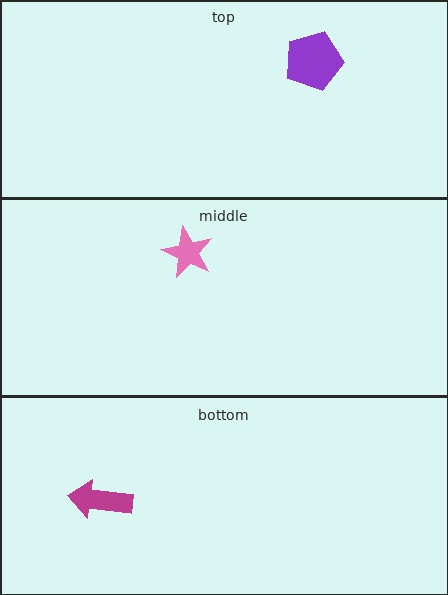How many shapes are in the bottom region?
1.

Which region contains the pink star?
The middle region.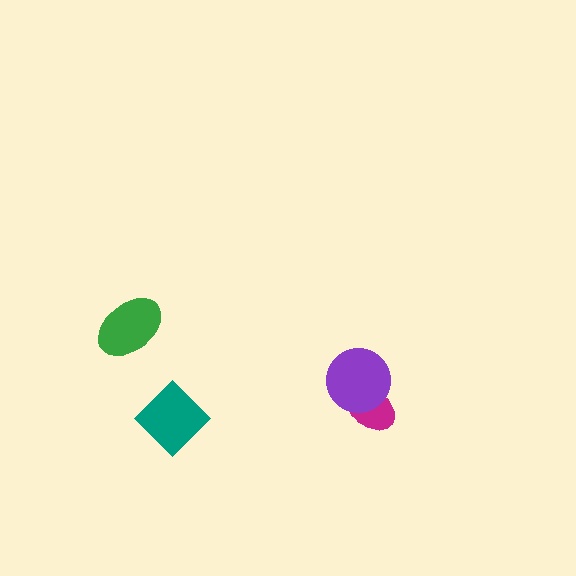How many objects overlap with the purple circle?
1 object overlaps with the purple circle.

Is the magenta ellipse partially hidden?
Yes, it is partially covered by another shape.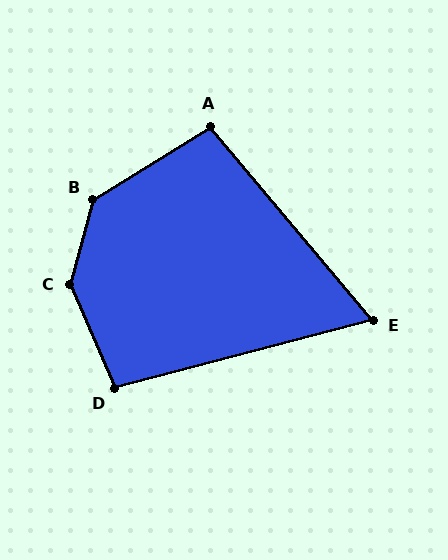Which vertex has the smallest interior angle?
E, at approximately 65 degrees.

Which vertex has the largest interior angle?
C, at approximately 142 degrees.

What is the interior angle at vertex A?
Approximately 98 degrees (obtuse).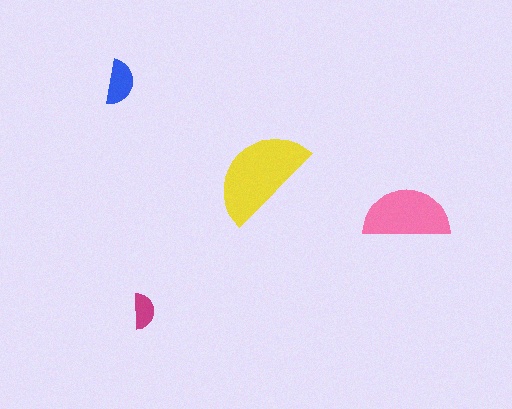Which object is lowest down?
The magenta semicircle is bottommost.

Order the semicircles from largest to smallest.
the yellow one, the pink one, the blue one, the magenta one.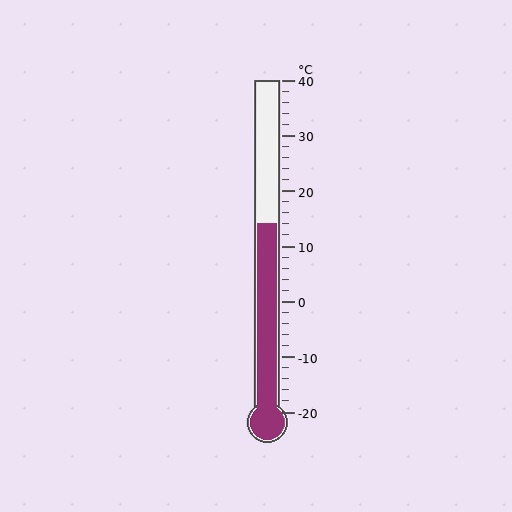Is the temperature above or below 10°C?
The temperature is above 10°C.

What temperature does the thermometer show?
The thermometer shows approximately 14°C.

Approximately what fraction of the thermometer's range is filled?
The thermometer is filled to approximately 55% of its range.